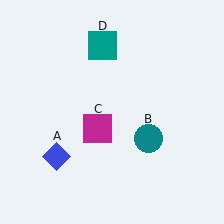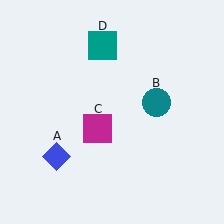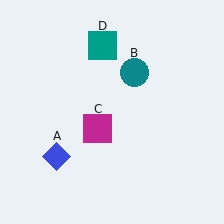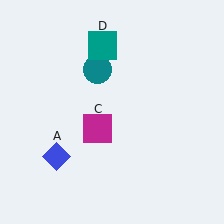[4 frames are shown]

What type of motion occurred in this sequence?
The teal circle (object B) rotated counterclockwise around the center of the scene.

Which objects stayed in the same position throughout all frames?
Blue diamond (object A) and magenta square (object C) and teal square (object D) remained stationary.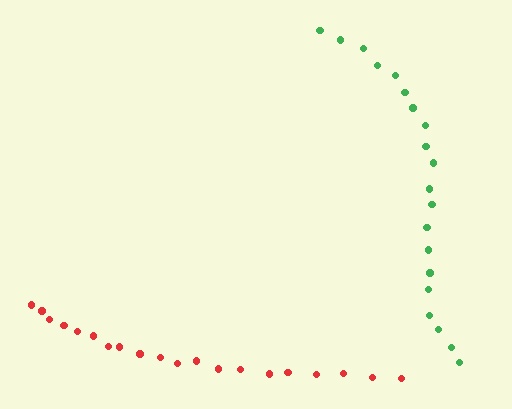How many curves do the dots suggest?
There are 2 distinct paths.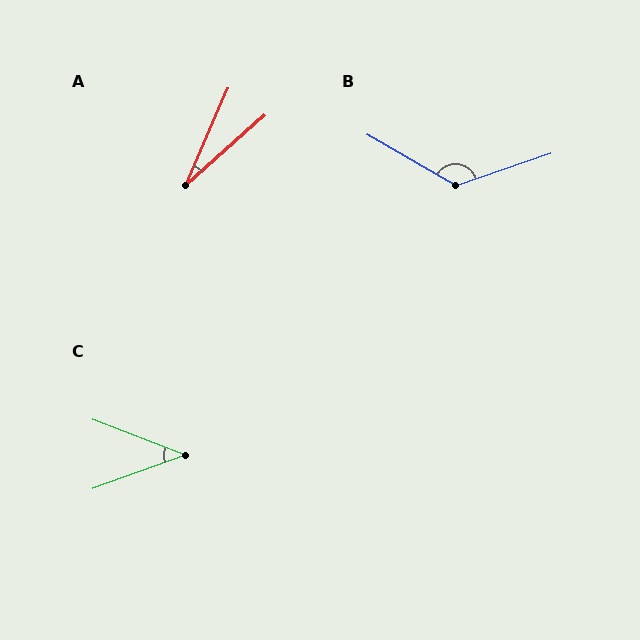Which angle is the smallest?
A, at approximately 25 degrees.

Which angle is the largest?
B, at approximately 131 degrees.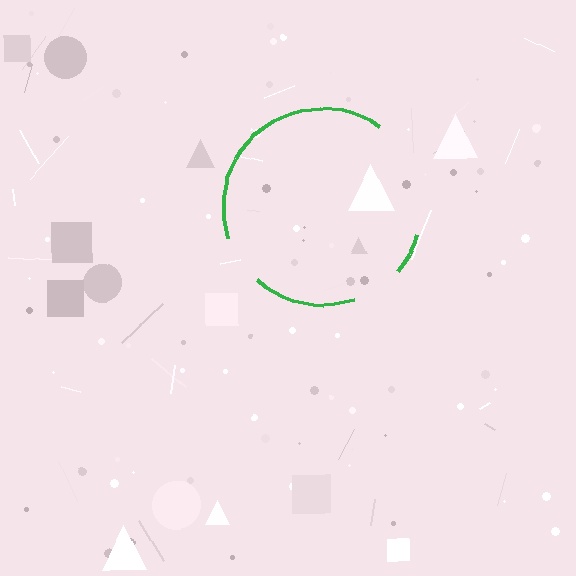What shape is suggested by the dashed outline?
The dashed outline suggests a circle.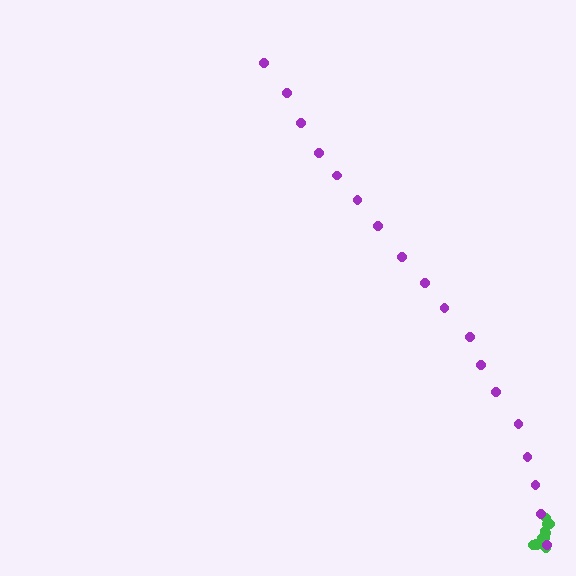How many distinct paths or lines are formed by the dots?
There are 2 distinct paths.